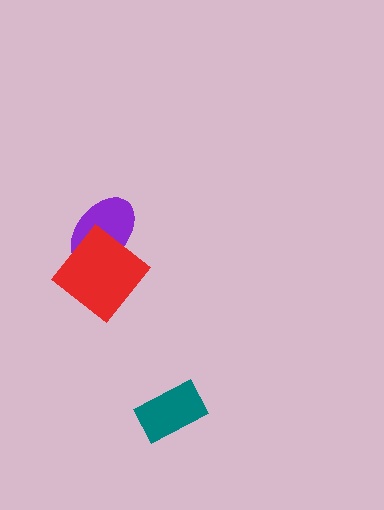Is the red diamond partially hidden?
No, no other shape covers it.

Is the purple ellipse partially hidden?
Yes, it is partially covered by another shape.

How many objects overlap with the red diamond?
1 object overlaps with the red diamond.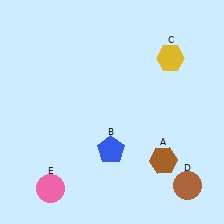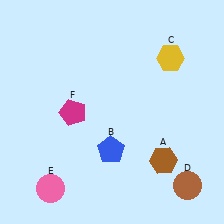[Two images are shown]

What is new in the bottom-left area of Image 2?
A magenta pentagon (F) was added in the bottom-left area of Image 2.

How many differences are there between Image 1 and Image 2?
There is 1 difference between the two images.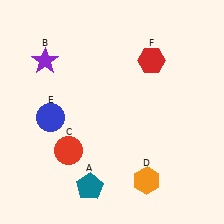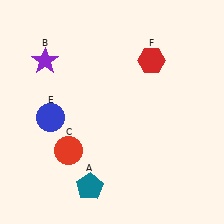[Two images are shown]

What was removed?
The orange hexagon (D) was removed in Image 2.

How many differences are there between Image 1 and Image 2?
There is 1 difference between the two images.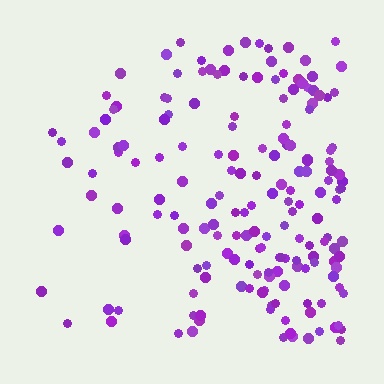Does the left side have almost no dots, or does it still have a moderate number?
Still a moderate number, just noticeably fewer than the right.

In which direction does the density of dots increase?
From left to right, with the right side densest.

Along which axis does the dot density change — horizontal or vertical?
Horizontal.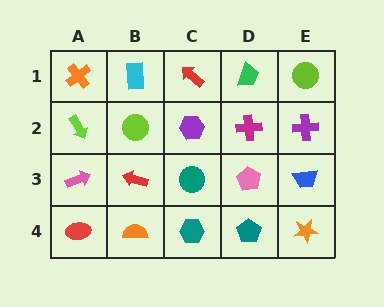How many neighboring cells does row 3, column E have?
3.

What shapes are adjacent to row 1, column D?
A magenta cross (row 2, column D), a red arrow (row 1, column C), a lime circle (row 1, column E).